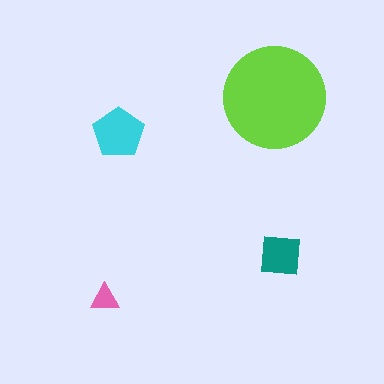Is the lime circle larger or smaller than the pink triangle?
Larger.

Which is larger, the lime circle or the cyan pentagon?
The lime circle.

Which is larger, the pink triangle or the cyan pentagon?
The cyan pentagon.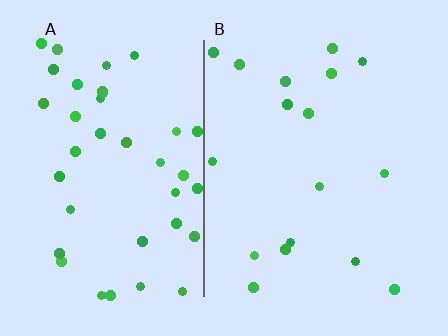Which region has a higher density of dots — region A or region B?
A (the left).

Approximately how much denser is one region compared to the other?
Approximately 2.3× — region A over region B.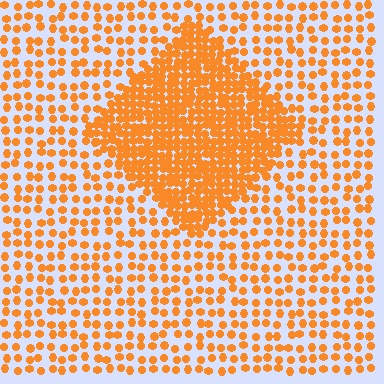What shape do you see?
I see a diamond.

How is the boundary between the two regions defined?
The boundary is defined by a change in element density (approximately 2.5x ratio). All elements are the same color, size, and shape.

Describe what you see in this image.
The image contains small orange elements arranged at two different densities. A diamond-shaped region is visible where the elements are more densely packed than the surrounding area.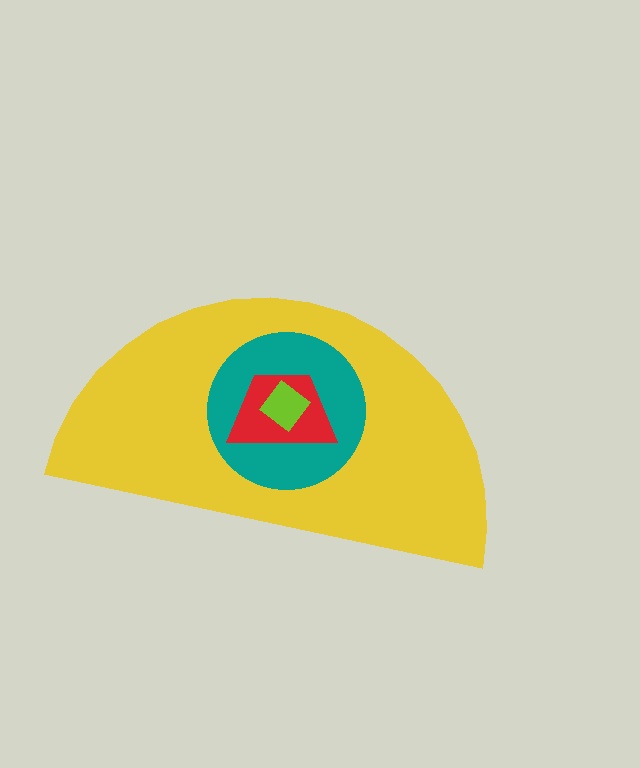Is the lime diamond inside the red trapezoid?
Yes.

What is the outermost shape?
The yellow semicircle.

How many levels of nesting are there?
4.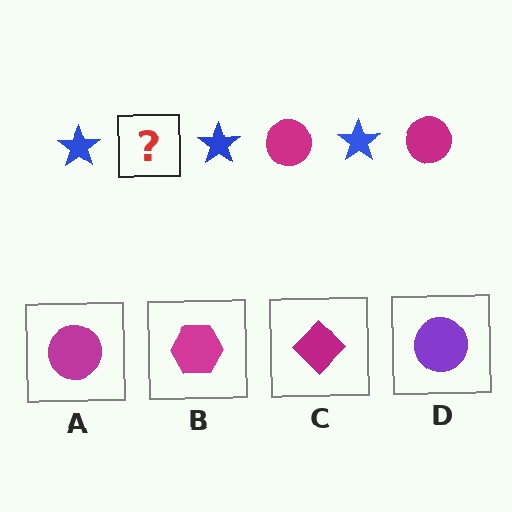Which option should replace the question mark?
Option A.